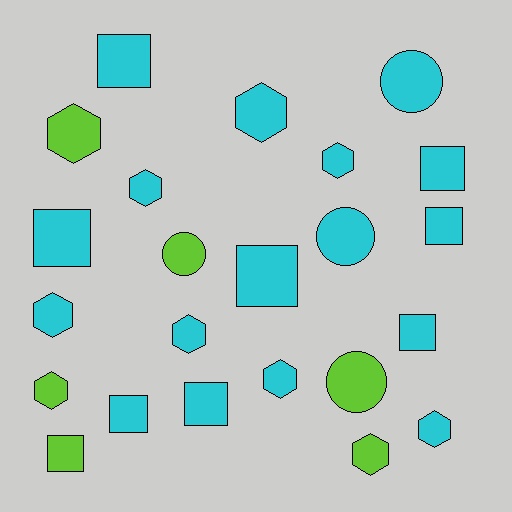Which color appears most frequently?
Cyan, with 17 objects.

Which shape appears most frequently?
Hexagon, with 10 objects.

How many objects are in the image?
There are 23 objects.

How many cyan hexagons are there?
There are 7 cyan hexagons.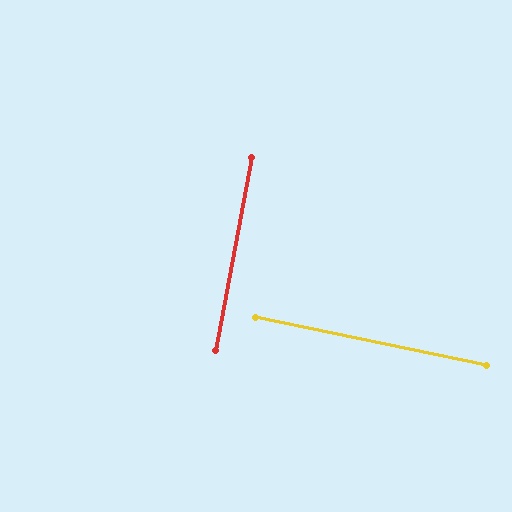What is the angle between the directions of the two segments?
Approximately 89 degrees.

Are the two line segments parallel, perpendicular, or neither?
Perpendicular — they meet at approximately 89°.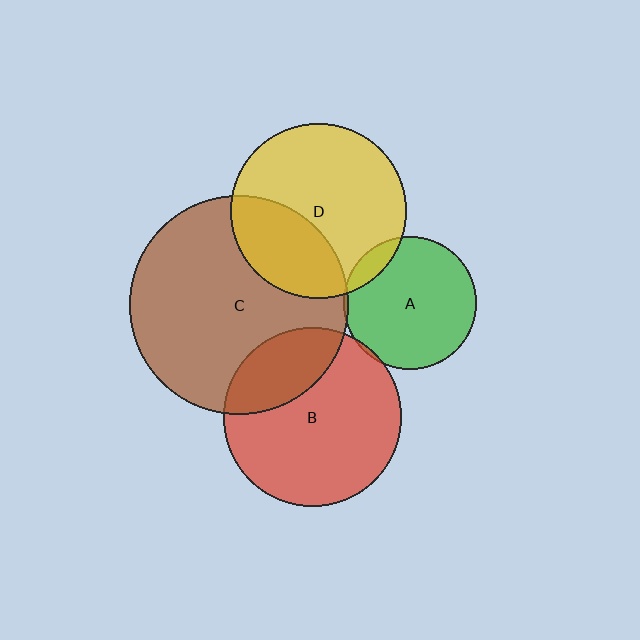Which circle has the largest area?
Circle C (brown).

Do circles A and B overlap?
Yes.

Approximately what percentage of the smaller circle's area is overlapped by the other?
Approximately 5%.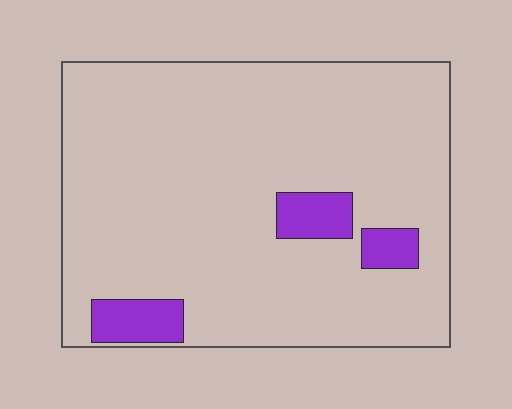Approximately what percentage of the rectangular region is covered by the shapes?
Approximately 10%.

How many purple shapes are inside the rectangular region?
3.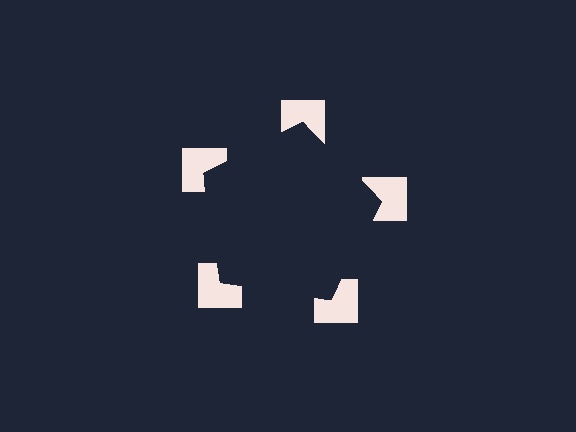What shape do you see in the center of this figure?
An illusory pentagon — its edges are inferred from the aligned wedge cuts in the notched squares, not physically drawn.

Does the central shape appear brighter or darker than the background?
It typically appears slightly darker than the background, even though no actual brightness change is drawn.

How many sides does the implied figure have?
5 sides.